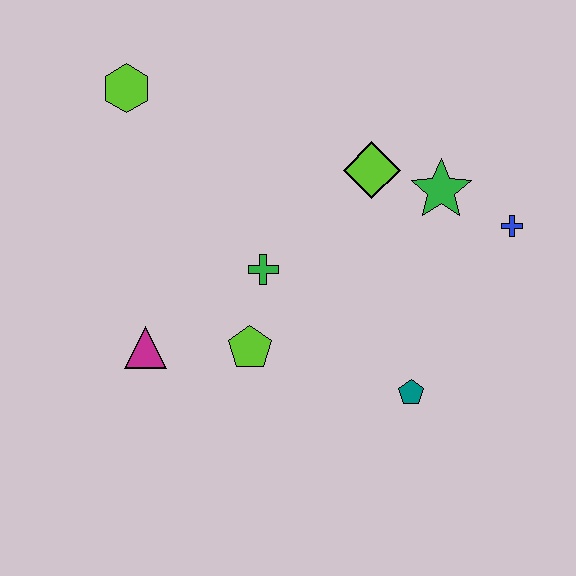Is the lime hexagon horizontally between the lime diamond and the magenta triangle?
No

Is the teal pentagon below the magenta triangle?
Yes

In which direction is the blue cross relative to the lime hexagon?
The blue cross is to the right of the lime hexagon.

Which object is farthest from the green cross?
The blue cross is farthest from the green cross.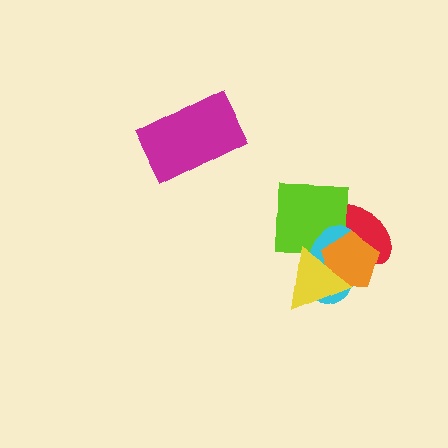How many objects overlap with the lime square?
4 objects overlap with the lime square.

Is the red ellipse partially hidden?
Yes, it is partially covered by another shape.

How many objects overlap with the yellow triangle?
4 objects overlap with the yellow triangle.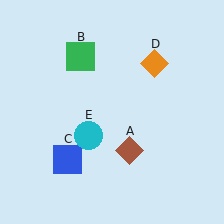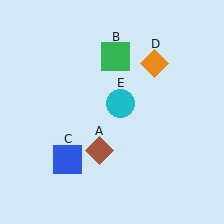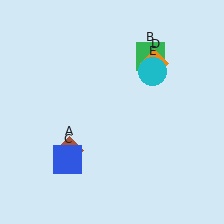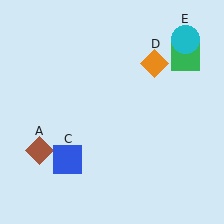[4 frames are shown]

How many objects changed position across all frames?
3 objects changed position: brown diamond (object A), green square (object B), cyan circle (object E).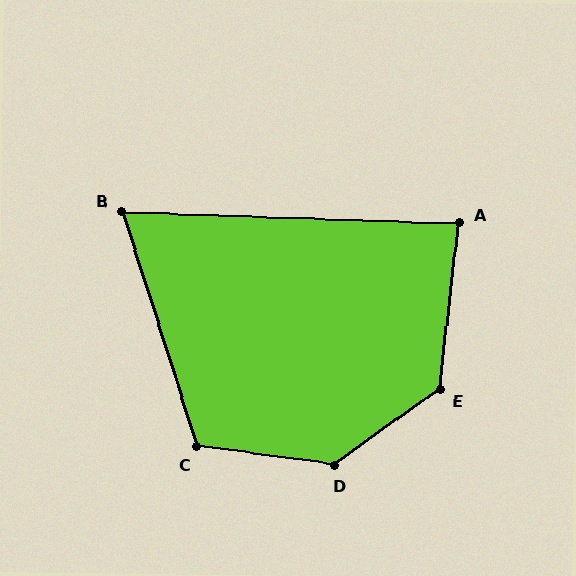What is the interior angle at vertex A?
Approximately 85 degrees (approximately right).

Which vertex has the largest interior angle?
D, at approximately 137 degrees.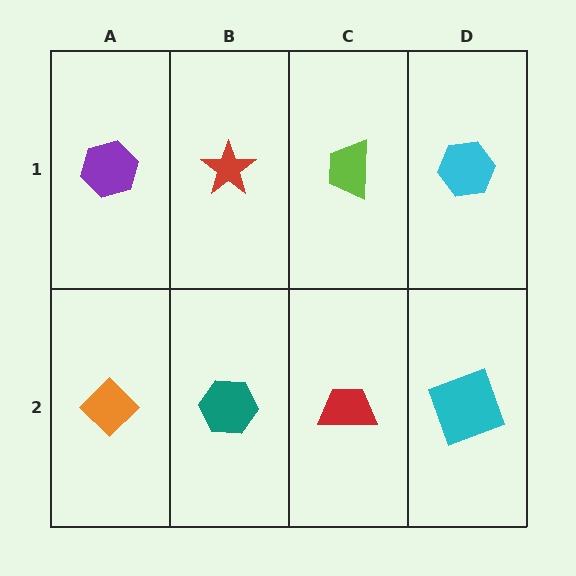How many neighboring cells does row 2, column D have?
2.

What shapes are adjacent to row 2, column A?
A purple hexagon (row 1, column A), a teal hexagon (row 2, column B).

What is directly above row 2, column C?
A lime trapezoid.